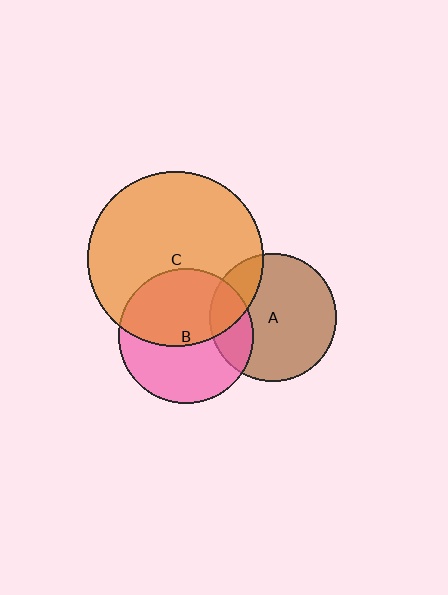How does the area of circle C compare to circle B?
Approximately 1.7 times.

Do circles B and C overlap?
Yes.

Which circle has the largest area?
Circle C (orange).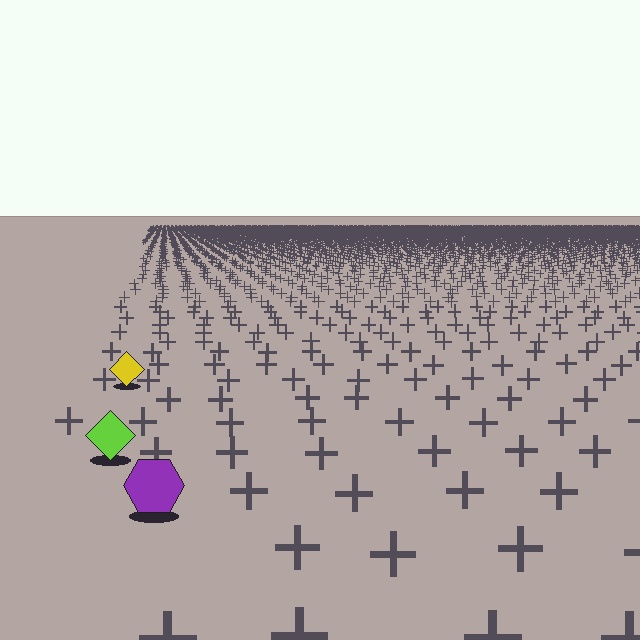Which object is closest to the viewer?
The purple hexagon is closest. The texture marks near it are larger and more spread out.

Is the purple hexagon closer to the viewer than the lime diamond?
Yes. The purple hexagon is closer — you can tell from the texture gradient: the ground texture is coarser near it.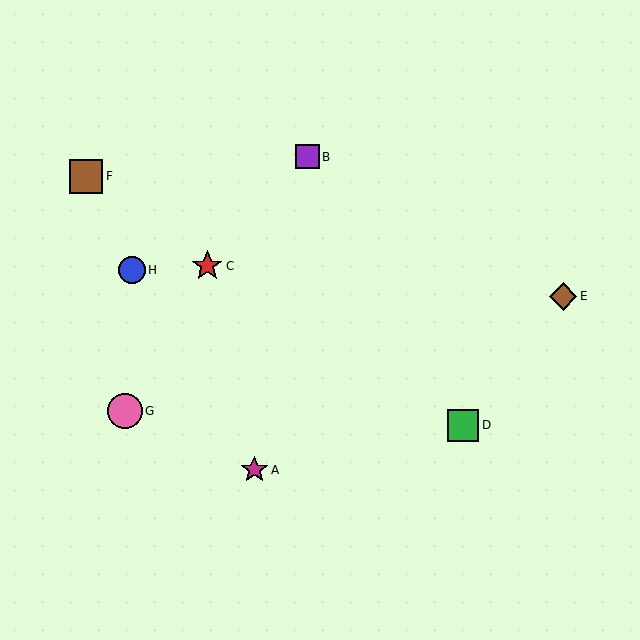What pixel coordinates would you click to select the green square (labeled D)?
Click at (463, 425) to select the green square D.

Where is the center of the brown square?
The center of the brown square is at (86, 176).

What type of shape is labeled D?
Shape D is a green square.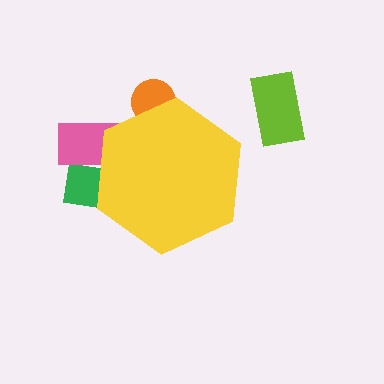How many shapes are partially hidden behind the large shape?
3 shapes are partially hidden.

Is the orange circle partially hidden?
Yes, the orange circle is partially hidden behind the yellow hexagon.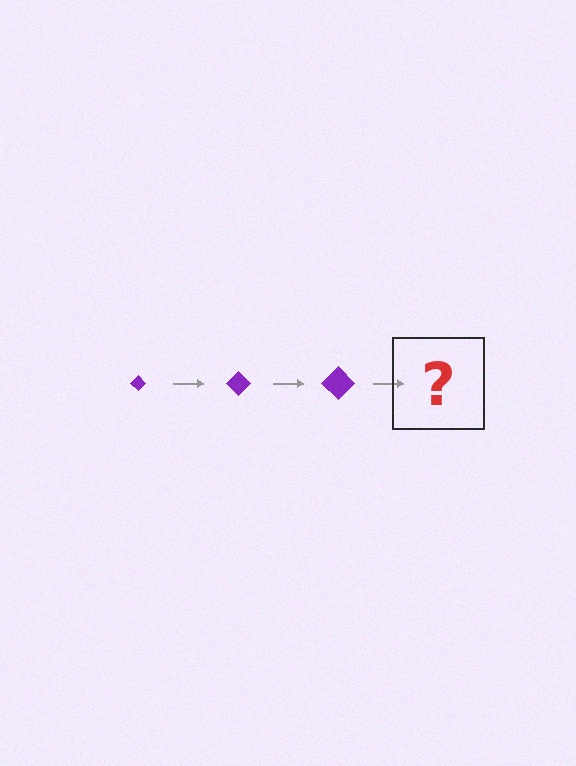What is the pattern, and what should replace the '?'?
The pattern is that the diamond gets progressively larger each step. The '?' should be a purple diamond, larger than the previous one.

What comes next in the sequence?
The next element should be a purple diamond, larger than the previous one.